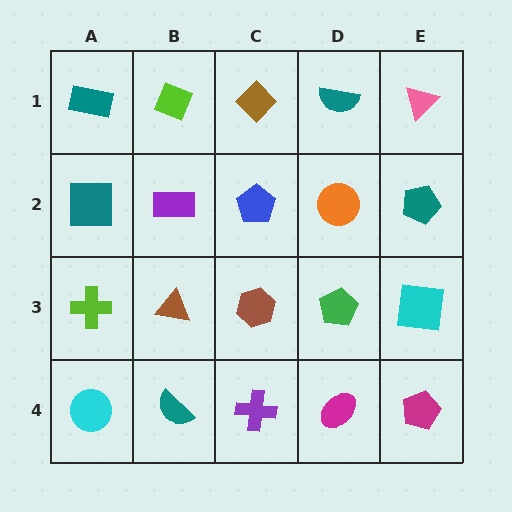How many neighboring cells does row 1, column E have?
2.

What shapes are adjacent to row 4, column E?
A cyan square (row 3, column E), a magenta ellipse (row 4, column D).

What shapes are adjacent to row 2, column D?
A teal semicircle (row 1, column D), a green pentagon (row 3, column D), a blue pentagon (row 2, column C), a teal pentagon (row 2, column E).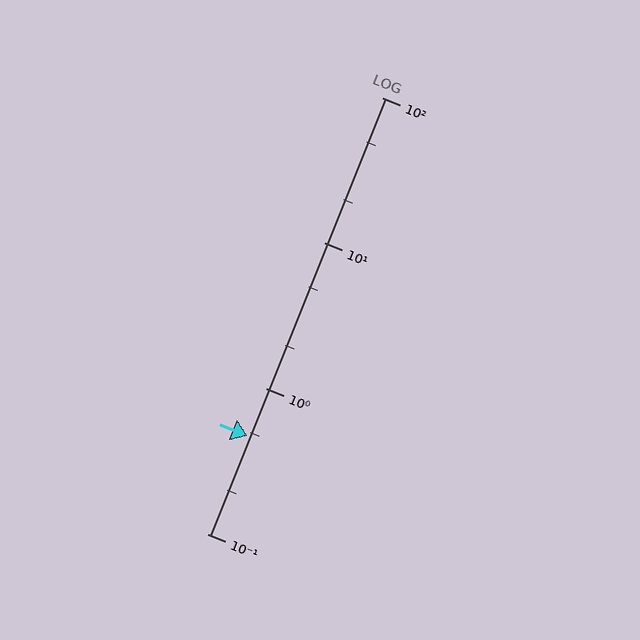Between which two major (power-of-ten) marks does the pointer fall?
The pointer is between 0.1 and 1.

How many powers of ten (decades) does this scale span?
The scale spans 3 decades, from 0.1 to 100.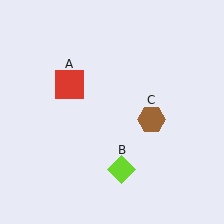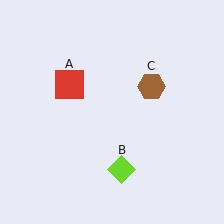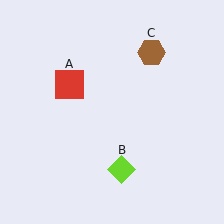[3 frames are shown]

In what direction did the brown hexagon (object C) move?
The brown hexagon (object C) moved up.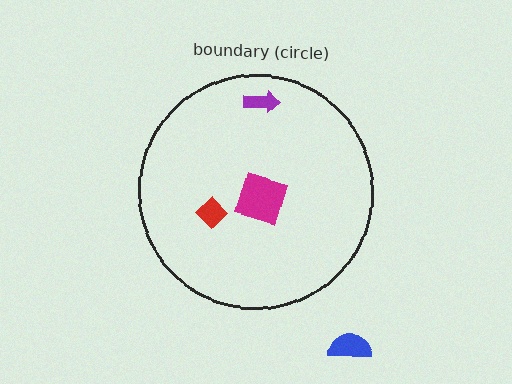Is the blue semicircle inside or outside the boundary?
Outside.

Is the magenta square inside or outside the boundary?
Inside.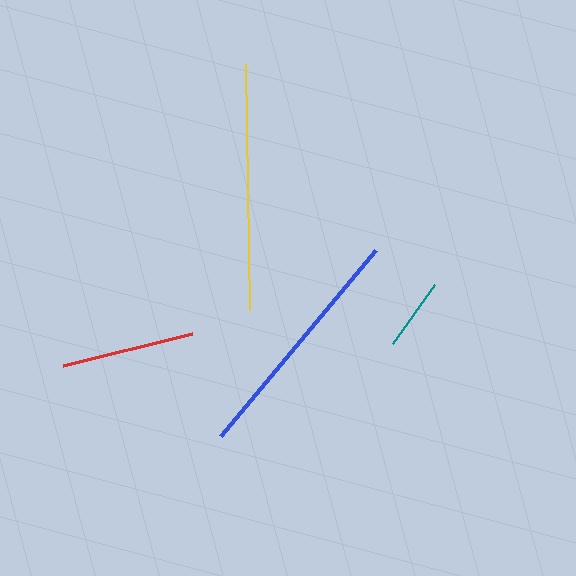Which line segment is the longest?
The yellow line is the longest at approximately 246 pixels.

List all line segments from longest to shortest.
From longest to shortest: yellow, blue, red, teal.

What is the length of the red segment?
The red segment is approximately 133 pixels long.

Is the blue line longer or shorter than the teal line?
The blue line is longer than the teal line.